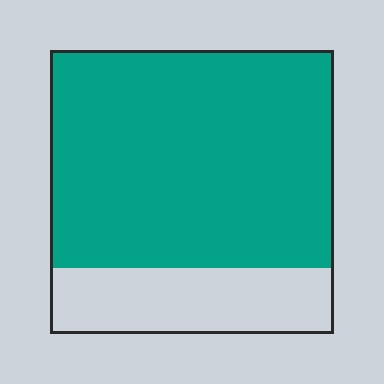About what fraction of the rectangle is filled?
About three quarters (3/4).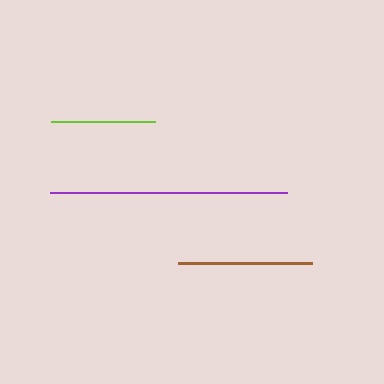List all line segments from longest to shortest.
From longest to shortest: purple, brown, lime.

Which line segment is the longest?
The purple line is the longest at approximately 237 pixels.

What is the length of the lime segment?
The lime segment is approximately 104 pixels long.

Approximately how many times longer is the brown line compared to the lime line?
The brown line is approximately 1.3 times the length of the lime line.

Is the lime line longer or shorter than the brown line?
The brown line is longer than the lime line.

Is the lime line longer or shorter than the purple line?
The purple line is longer than the lime line.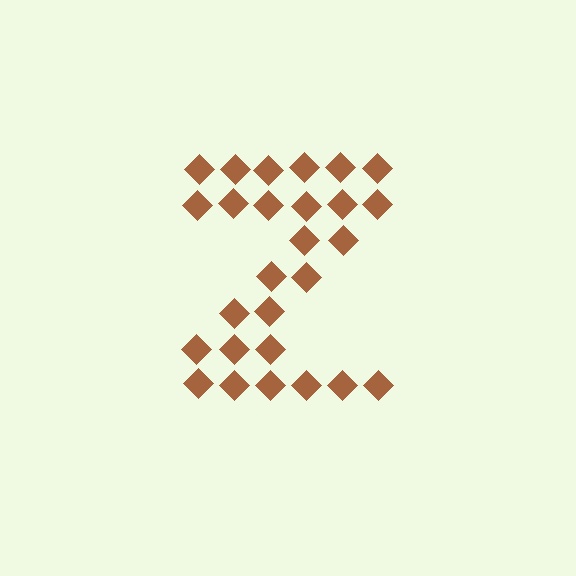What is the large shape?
The large shape is the letter Z.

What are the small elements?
The small elements are diamonds.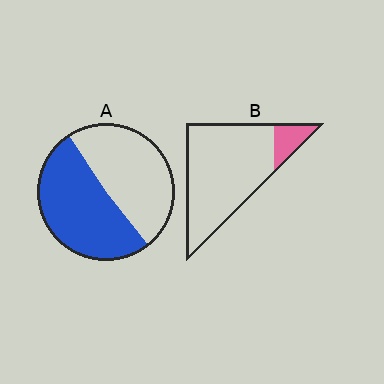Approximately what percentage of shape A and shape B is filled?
A is approximately 50% and B is approximately 15%.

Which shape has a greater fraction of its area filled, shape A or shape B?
Shape A.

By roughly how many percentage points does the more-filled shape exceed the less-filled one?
By roughly 40 percentage points (A over B).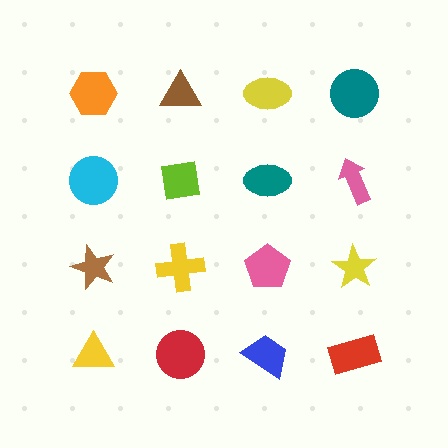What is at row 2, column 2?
A lime square.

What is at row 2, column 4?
A pink arrow.